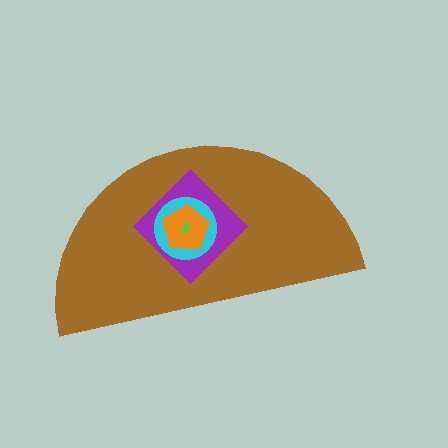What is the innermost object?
The lime trapezoid.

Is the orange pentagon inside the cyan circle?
Yes.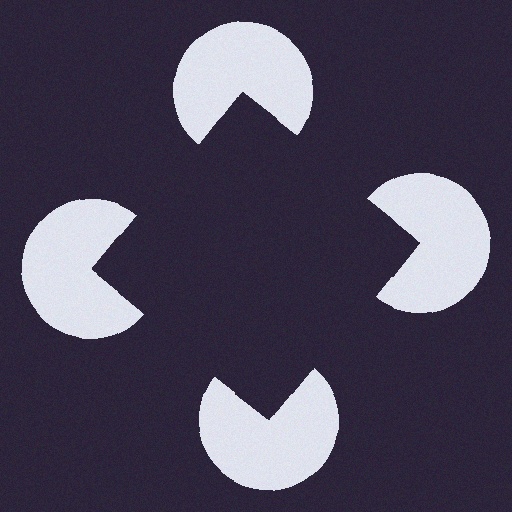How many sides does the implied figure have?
4 sides.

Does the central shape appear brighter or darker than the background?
It typically appears slightly darker than the background, even though no actual brightness change is drawn.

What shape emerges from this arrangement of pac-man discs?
An illusory square — its edges are inferred from the aligned wedge cuts in the pac-man discs, not physically drawn.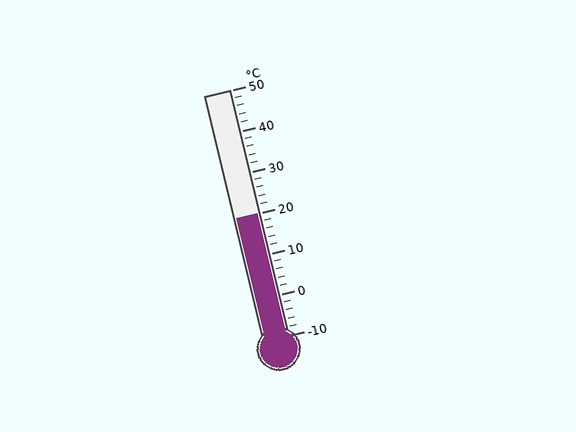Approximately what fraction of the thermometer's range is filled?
The thermometer is filled to approximately 50% of its range.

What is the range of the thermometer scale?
The thermometer scale ranges from -10°C to 50°C.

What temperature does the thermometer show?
The thermometer shows approximately 20°C.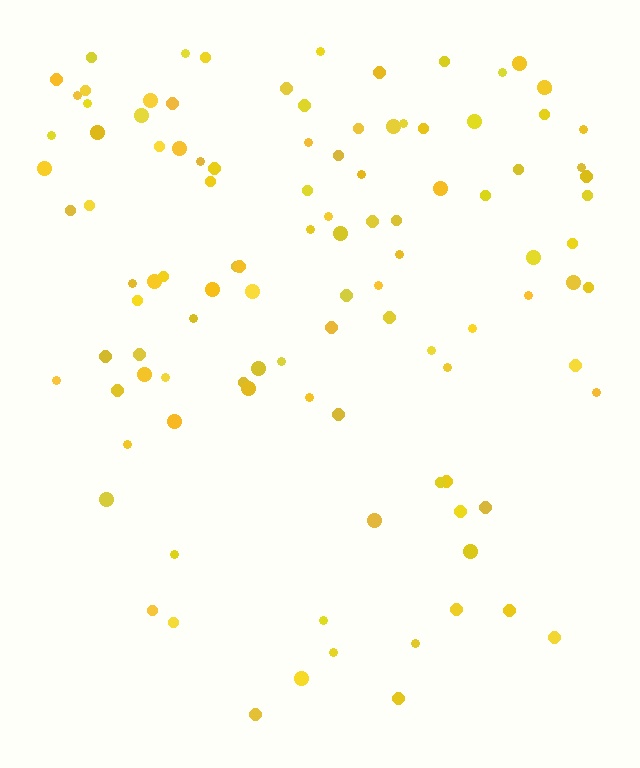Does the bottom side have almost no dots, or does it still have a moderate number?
Still a moderate number, just noticeably fewer than the top.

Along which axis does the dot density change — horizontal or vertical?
Vertical.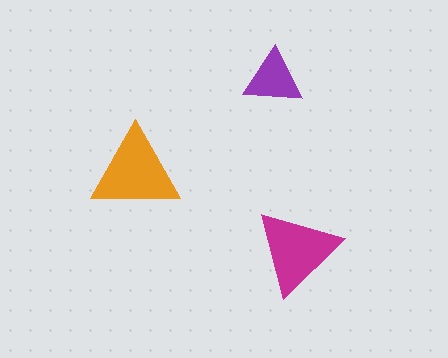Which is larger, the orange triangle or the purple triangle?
The orange one.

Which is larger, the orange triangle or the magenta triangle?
The orange one.